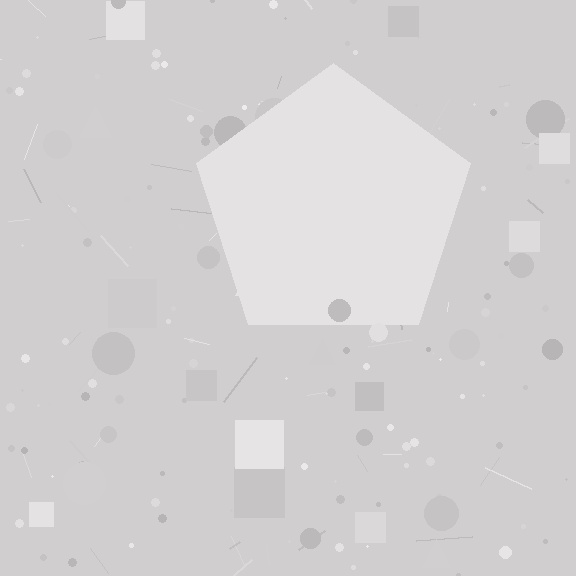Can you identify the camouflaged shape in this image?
The camouflaged shape is a pentagon.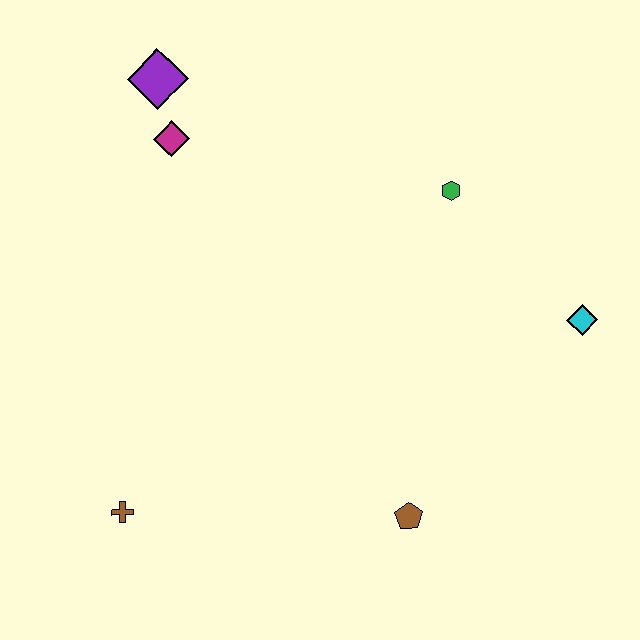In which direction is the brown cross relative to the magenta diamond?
The brown cross is below the magenta diamond.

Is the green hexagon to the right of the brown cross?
Yes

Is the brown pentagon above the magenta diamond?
No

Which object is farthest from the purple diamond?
The brown pentagon is farthest from the purple diamond.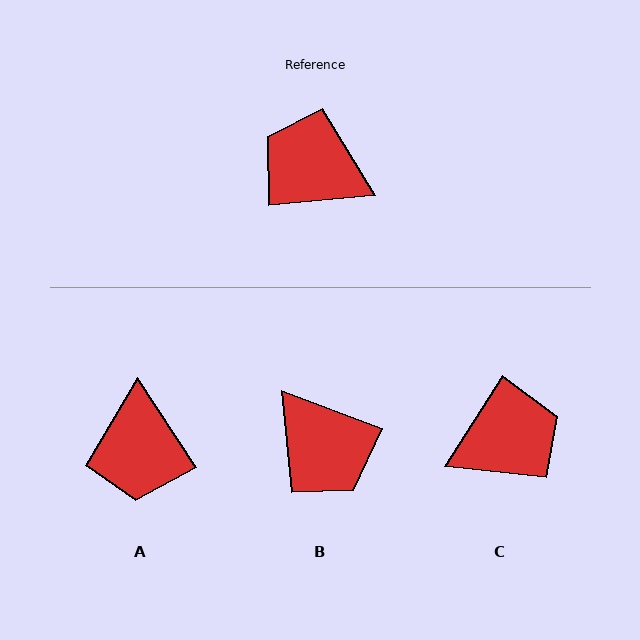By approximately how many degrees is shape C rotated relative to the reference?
Approximately 127 degrees clockwise.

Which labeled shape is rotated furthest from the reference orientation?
B, about 154 degrees away.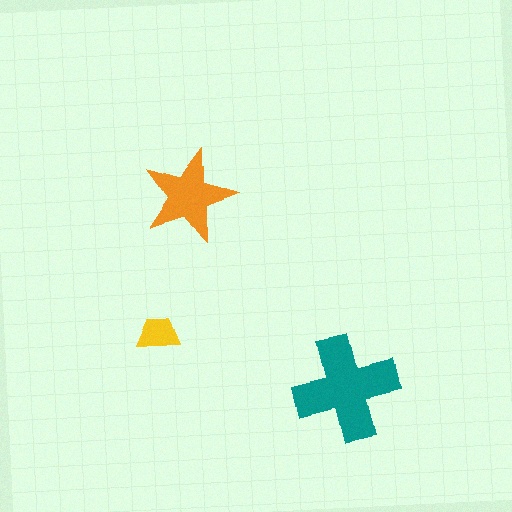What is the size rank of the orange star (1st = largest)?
2nd.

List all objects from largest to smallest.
The teal cross, the orange star, the yellow trapezoid.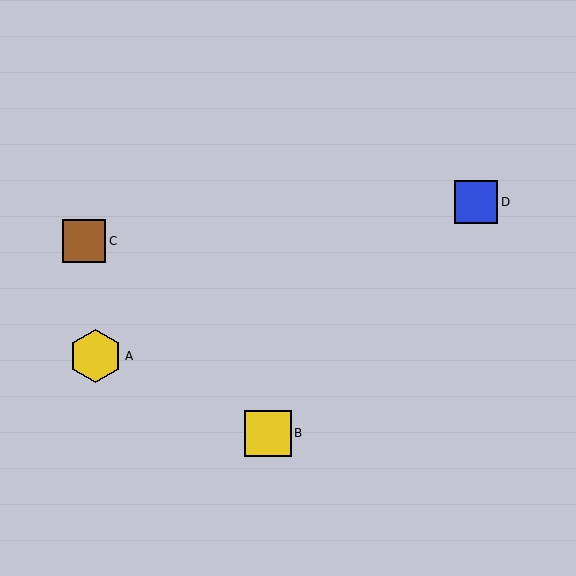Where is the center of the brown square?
The center of the brown square is at (84, 241).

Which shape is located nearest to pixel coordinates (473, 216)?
The blue square (labeled D) at (476, 202) is nearest to that location.